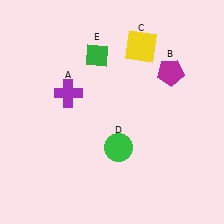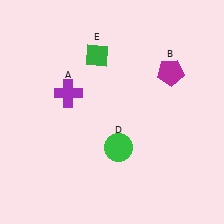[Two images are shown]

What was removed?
The yellow square (C) was removed in Image 2.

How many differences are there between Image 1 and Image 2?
There is 1 difference between the two images.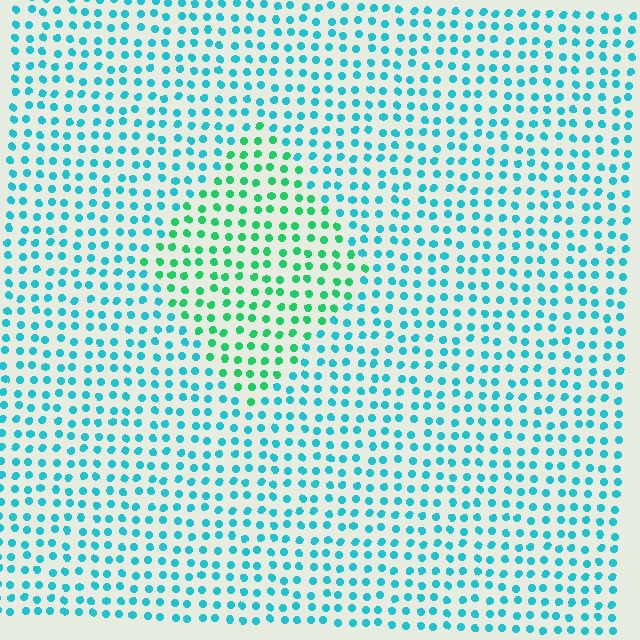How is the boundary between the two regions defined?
The boundary is defined purely by a slight shift in hue (about 40 degrees). Spacing, size, and orientation are identical on both sides.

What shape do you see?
I see a diamond.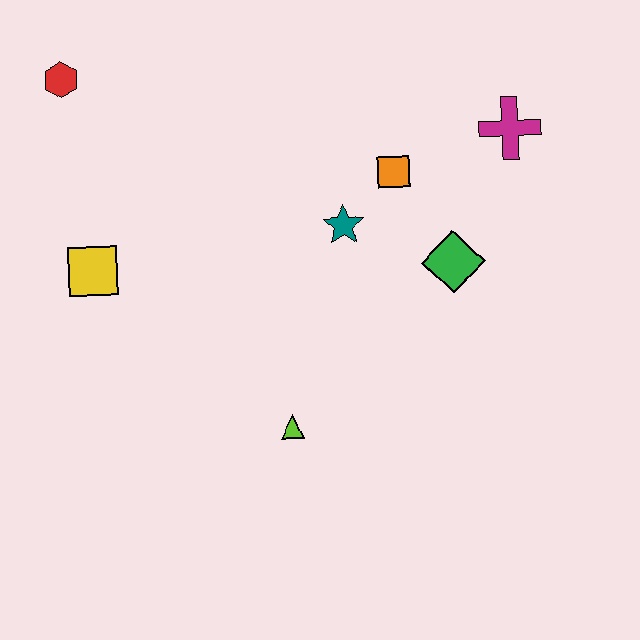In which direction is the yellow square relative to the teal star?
The yellow square is to the left of the teal star.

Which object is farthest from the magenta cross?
The red hexagon is farthest from the magenta cross.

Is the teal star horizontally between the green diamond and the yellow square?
Yes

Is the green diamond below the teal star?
Yes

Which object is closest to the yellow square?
The red hexagon is closest to the yellow square.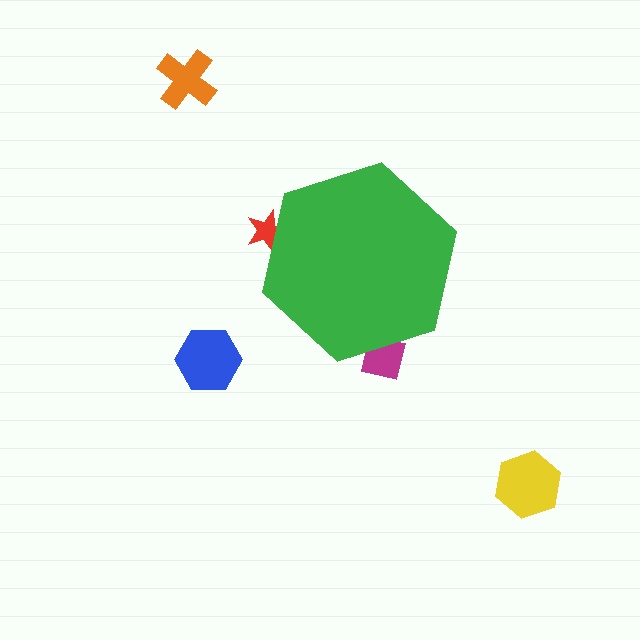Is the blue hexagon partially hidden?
No, the blue hexagon is fully visible.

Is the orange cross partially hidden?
No, the orange cross is fully visible.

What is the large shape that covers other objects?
A green hexagon.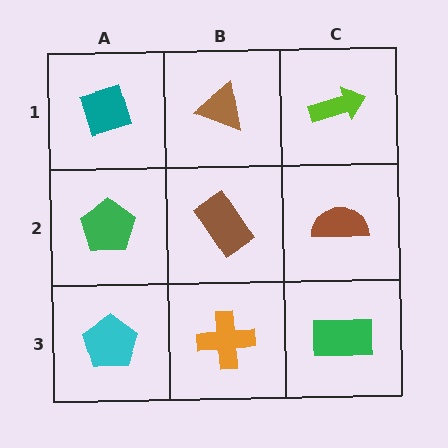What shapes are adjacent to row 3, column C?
A brown semicircle (row 2, column C), an orange cross (row 3, column B).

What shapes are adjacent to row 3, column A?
A green pentagon (row 2, column A), an orange cross (row 3, column B).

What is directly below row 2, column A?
A cyan pentagon.